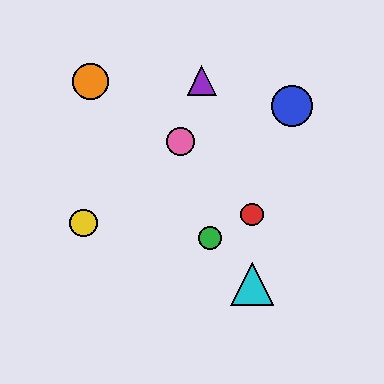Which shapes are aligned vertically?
The red circle, the cyan triangle are aligned vertically.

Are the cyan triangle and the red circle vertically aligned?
Yes, both are at x≈252.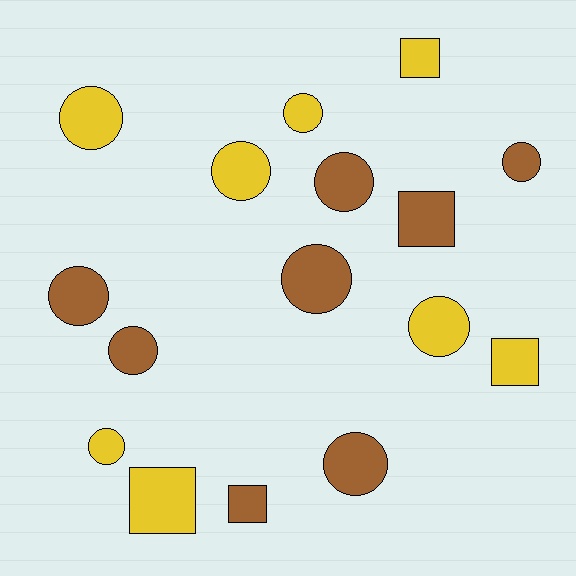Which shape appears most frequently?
Circle, with 11 objects.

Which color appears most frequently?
Yellow, with 8 objects.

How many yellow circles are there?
There are 5 yellow circles.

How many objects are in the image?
There are 16 objects.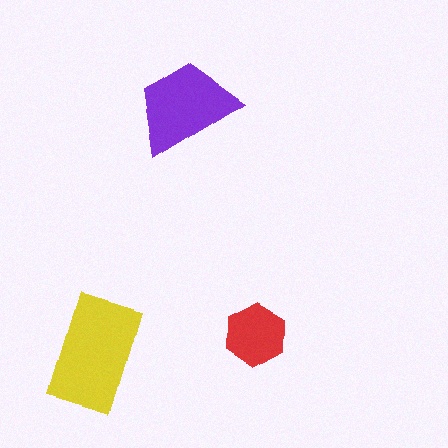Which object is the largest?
The yellow rectangle.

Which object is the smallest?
The red hexagon.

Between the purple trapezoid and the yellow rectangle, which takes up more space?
The yellow rectangle.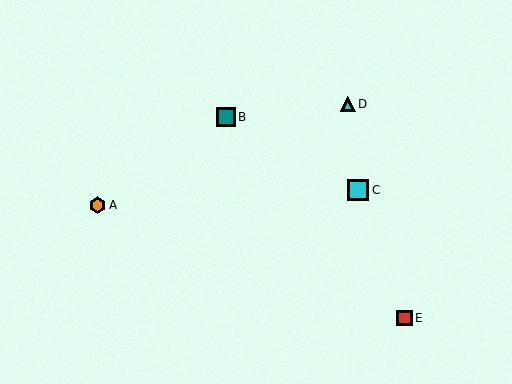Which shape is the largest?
The cyan square (labeled C) is the largest.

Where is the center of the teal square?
The center of the teal square is at (226, 117).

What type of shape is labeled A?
Shape A is an orange hexagon.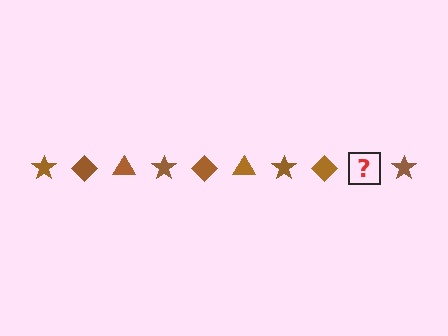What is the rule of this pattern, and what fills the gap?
The rule is that the pattern cycles through star, diamond, triangle shapes in brown. The gap should be filled with a brown triangle.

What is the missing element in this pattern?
The missing element is a brown triangle.